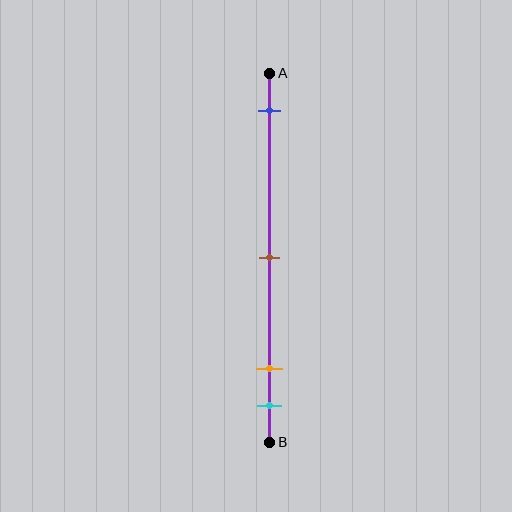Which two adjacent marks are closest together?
The orange and cyan marks are the closest adjacent pair.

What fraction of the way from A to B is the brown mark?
The brown mark is approximately 50% (0.5) of the way from A to B.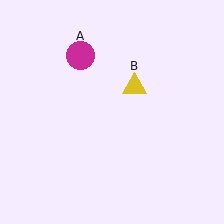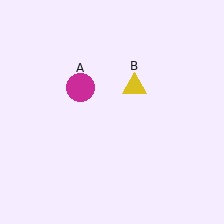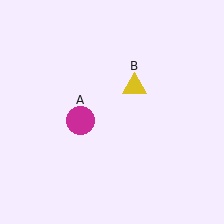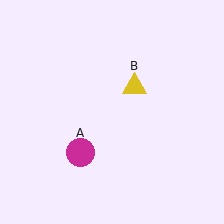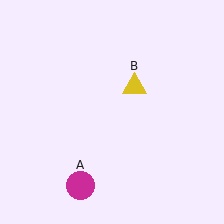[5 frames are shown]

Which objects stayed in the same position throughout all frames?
Yellow triangle (object B) remained stationary.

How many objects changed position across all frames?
1 object changed position: magenta circle (object A).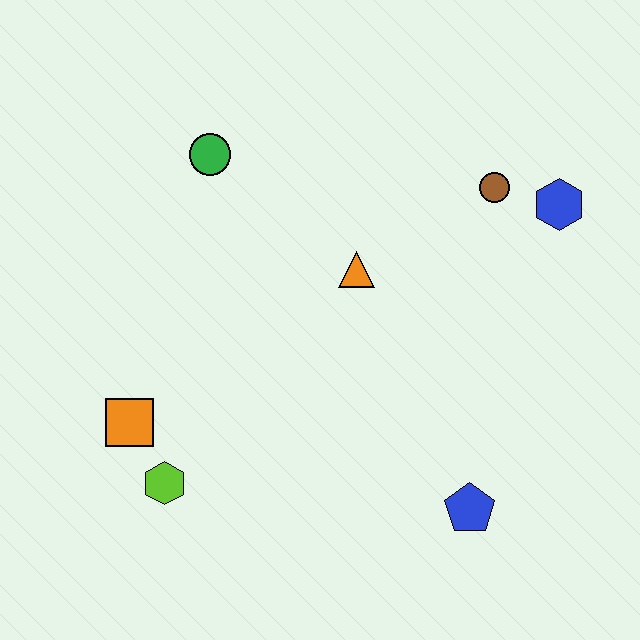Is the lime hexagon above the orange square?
No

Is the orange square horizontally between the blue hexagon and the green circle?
No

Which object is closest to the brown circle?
The blue hexagon is closest to the brown circle.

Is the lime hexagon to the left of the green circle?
Yes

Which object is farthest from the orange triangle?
The lime hexagon is farthest from the orange triangle.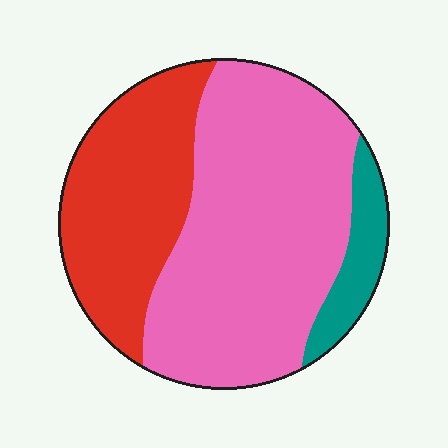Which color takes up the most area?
Pink, at roughly 60%.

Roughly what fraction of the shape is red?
Red takes up between a sixth and a third of the shape.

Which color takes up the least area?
Teal, at roughly 10%.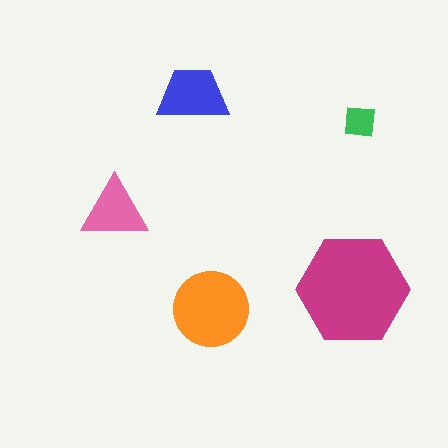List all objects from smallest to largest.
The green square, the pink triangle, the blue trapezoid, the orange circle, the magenta hexagon.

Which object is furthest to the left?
The pink triangle is leftmost.